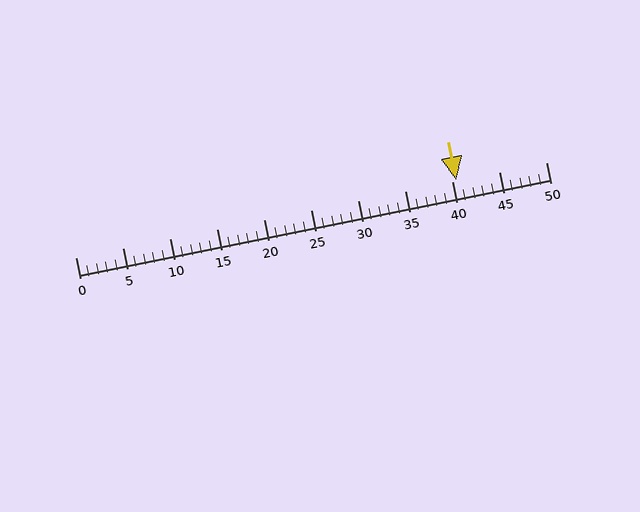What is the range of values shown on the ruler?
The ruler shows values from 0 to 50.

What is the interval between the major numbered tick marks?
The major tick marks are spaced 5 units apart.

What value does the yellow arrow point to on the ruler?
The yellow arrow points to approximately 40.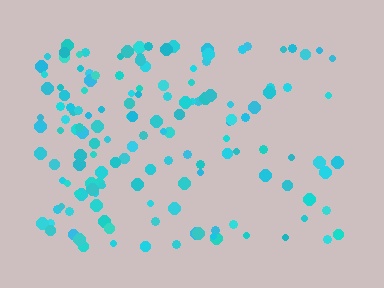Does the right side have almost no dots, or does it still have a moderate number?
Still a moderate number, just noticeably fewer than the left.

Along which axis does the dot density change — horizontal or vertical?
Horizontal.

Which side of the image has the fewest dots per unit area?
The right.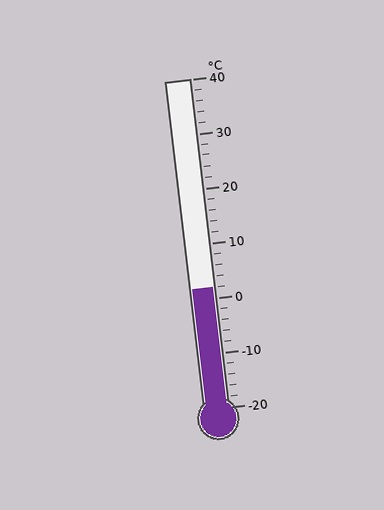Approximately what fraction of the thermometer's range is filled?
The thermometer is filled to approximately 35% of its range.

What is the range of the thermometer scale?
The thermometer scale ranges from -20°C to 40°C.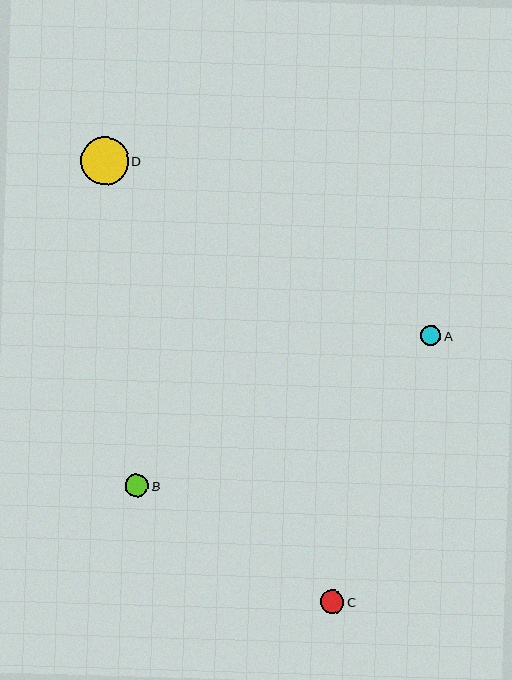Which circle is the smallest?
Circle A is the smallest with a size of approximately 20 pixels.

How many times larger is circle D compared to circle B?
Circle D is approximately 2.1 times the size of circle B.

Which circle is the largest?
Circle D is the largest with a size of approximately 48 pixels.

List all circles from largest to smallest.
From largest to smallest: D, C, B, A.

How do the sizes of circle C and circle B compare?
Circle C and circle B are approximately the same size.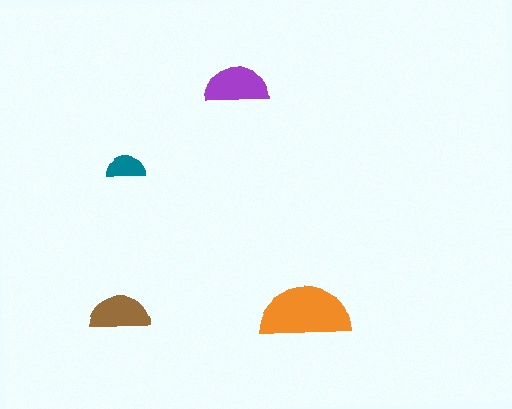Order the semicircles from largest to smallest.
the orange one, the purple one, the brown one, the teal one.